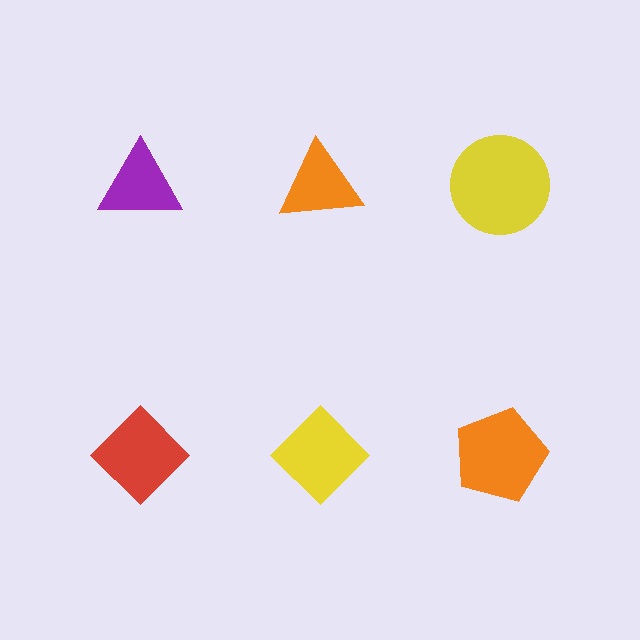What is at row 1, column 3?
A yellow circle.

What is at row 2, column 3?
An orange pentagon.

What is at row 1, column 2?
An orange triangle.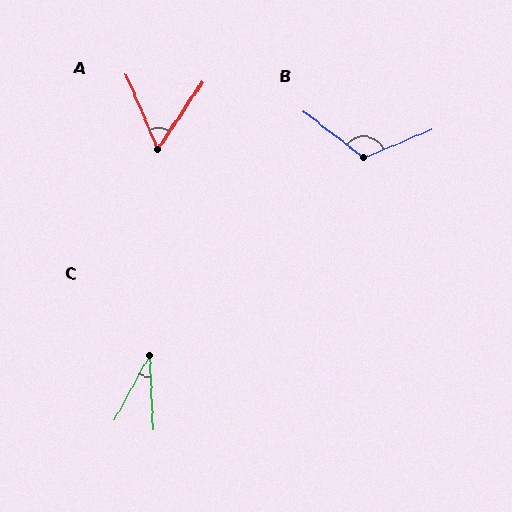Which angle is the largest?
B, at approximately 120 degrees.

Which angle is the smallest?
C, at approximately 31 degrees.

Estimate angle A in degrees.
Approximately 56 degrees.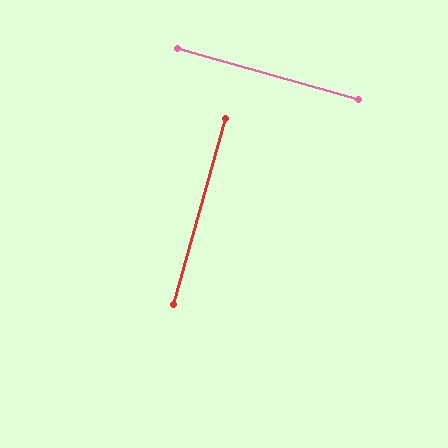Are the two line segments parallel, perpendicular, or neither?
Perpendicular — they meet at approximately 90°.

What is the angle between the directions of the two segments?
Approximately 90 degrees.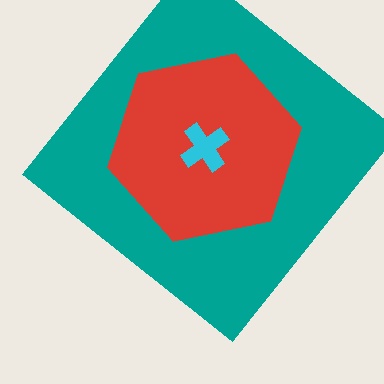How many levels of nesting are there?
3.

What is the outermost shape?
The teal diamond.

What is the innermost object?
The cyan cross.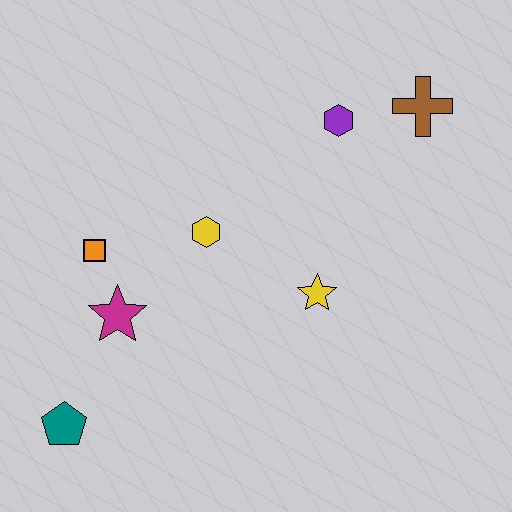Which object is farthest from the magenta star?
The brown cross is farthest from the magenta star.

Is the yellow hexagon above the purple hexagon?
No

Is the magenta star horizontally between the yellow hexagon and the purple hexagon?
No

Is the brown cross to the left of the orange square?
No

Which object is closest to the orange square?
The magenta star is closest to the orange square.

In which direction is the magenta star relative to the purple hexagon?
The magenta star is to the left of the purple hexagon.